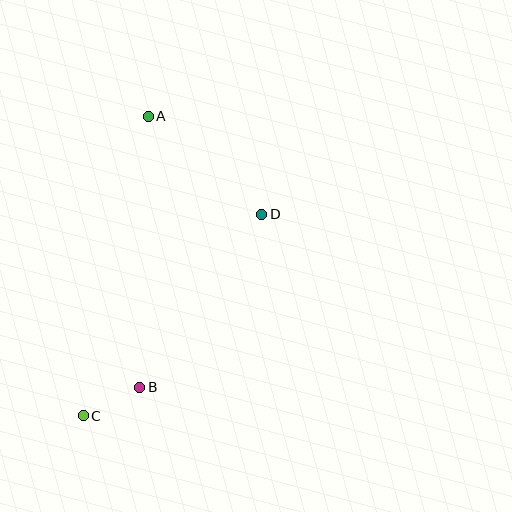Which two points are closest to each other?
Points B and C are closest to each other.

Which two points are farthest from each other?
Points A and C are farthest from each other.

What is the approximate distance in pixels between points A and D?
The distance between A and D is approximately 150 pixels.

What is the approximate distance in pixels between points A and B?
The distance between A and B is approximately 271 pixels.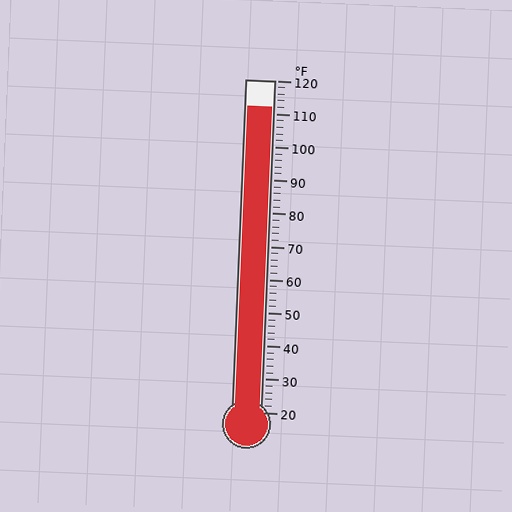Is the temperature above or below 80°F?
The temperature is above 80°F.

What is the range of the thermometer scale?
The thermometer scale ranges from 20°F to 120°F.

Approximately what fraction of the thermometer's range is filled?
The thermometer is filled to approximately 90% of its range.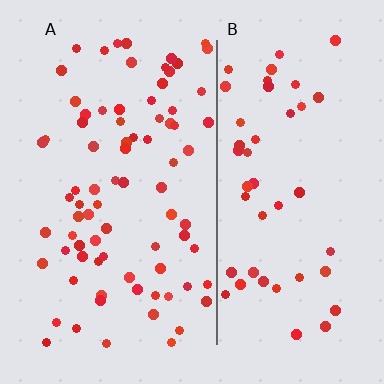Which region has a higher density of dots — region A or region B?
A (the left).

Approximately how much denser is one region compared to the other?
Approximately 1.6× — region A over region B.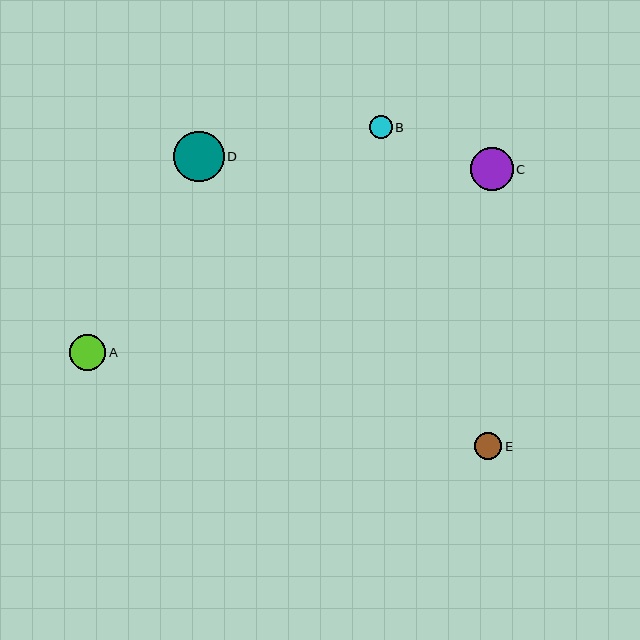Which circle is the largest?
Circle D is the largest with a size of approximately 50 pixels.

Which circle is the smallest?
Circle B is the smallest with a size of approximately 23 pixels.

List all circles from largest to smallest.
From largest to smallest: D, C, A, E, B.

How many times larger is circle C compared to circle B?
Circle C is approximately 1.9 times the size of circle B.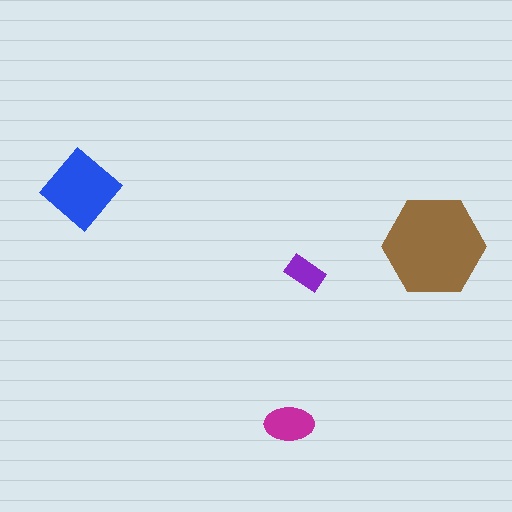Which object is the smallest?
The purple rectangle.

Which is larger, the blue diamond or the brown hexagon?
The brown hexagon.